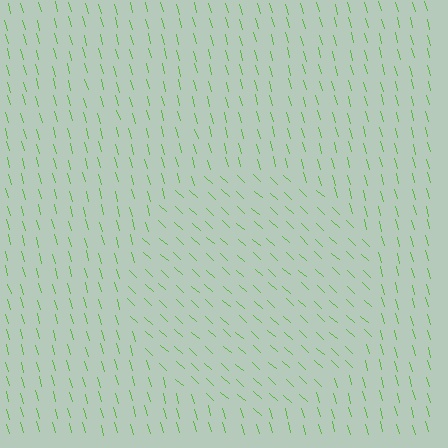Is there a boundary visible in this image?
Yes, there is a texture boundary formed by a change in line orientation.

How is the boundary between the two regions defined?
The boundary is defined purely by a change in line orientation (approximately 32 degrees difference). All lines are the same color and thickness.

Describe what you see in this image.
The image is filled with small lime line segments. A circle region in the image has lines oriented differently from the surrounding lines, creating a visible texture boundary.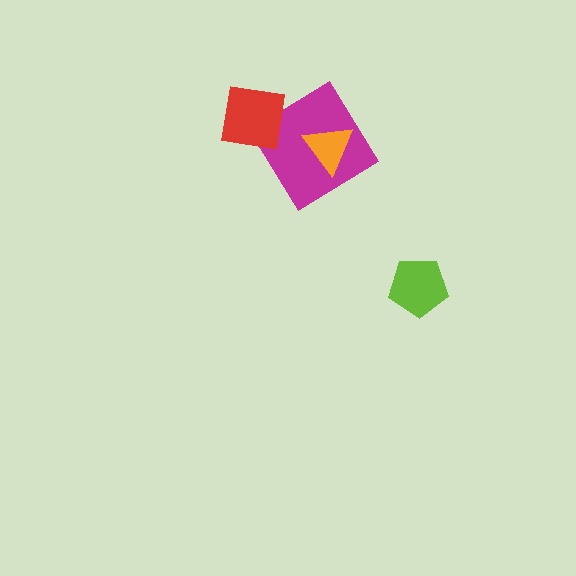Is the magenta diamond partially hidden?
Yes, it is partially covered by another shape.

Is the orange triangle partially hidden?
No, no other shape covers it.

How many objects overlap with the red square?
1 object overlaps with the red square.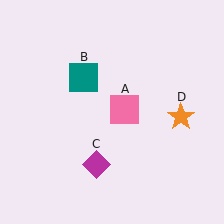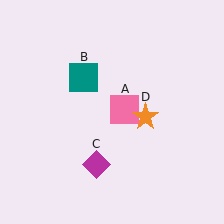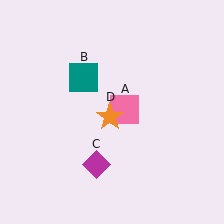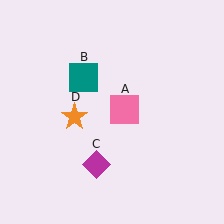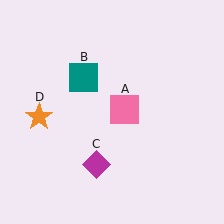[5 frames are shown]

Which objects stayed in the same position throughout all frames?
Pink square (object A) and teal square (object B) and magenta diamond (object C) remained stationary.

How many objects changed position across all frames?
1 object changed position: orange star (object D).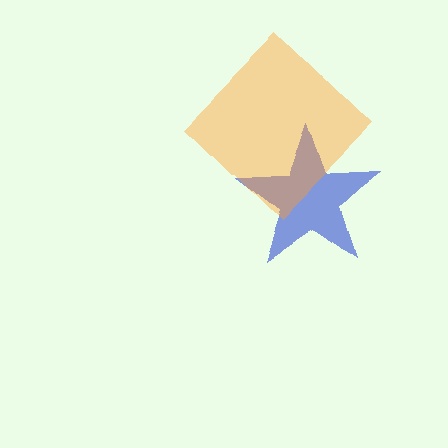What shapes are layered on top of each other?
The layered shapes are: a blue star, an orange diamond.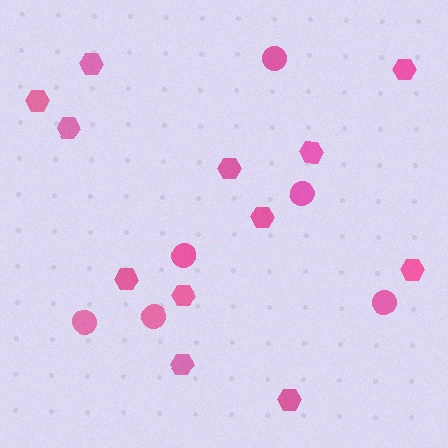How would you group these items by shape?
There are 2 groups: one group of circles (6) and one group of hexagons (12).